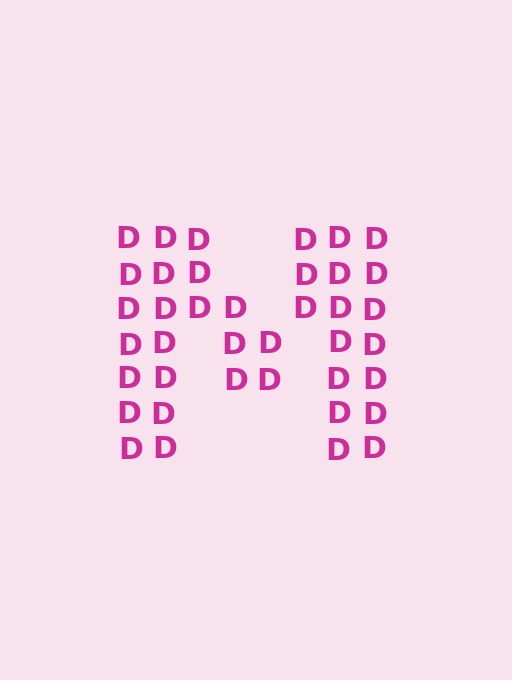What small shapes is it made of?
It is made of small letter D's.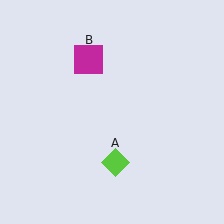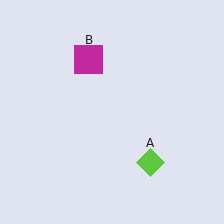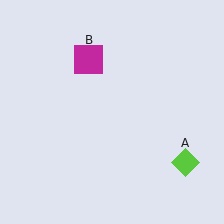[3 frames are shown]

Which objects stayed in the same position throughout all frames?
Magenta square (object B) remained stationary.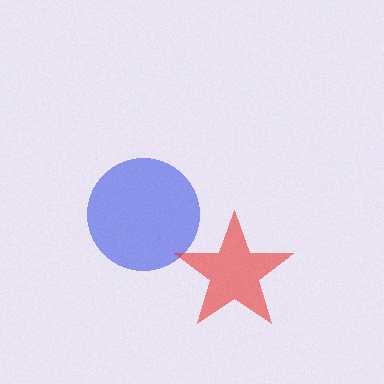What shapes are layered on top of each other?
The layered shapes are: a blue circle, a red star.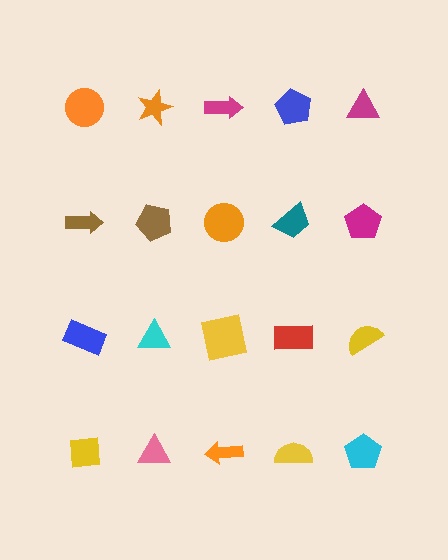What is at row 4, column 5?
A cyan pentagon.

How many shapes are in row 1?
5 shapes.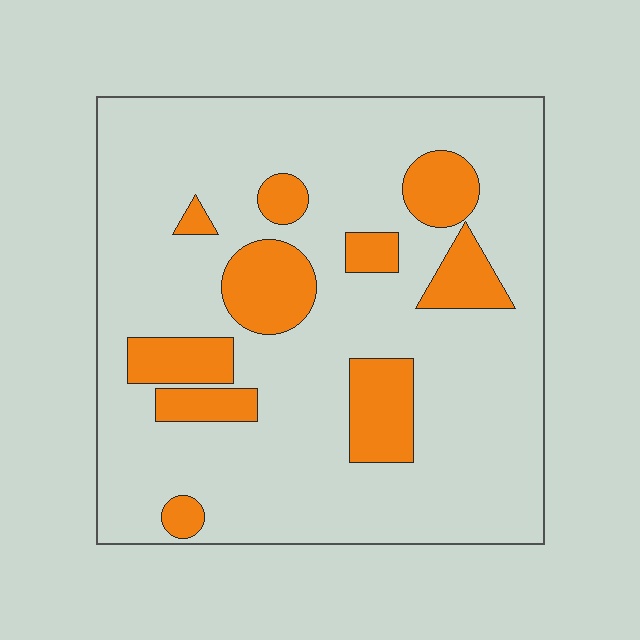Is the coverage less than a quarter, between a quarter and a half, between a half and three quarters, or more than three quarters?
Less than a quarter.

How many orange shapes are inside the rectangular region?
10.